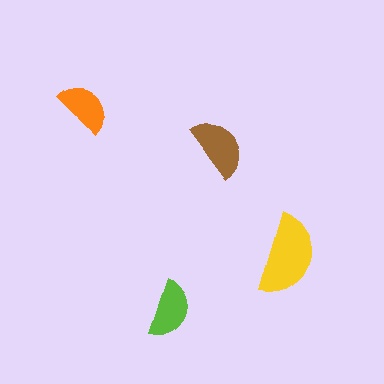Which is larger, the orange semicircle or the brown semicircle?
The brown one.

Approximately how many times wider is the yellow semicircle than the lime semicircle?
About 1.5 times wider.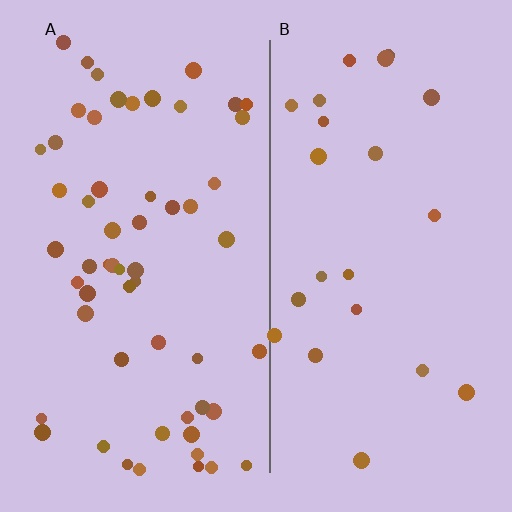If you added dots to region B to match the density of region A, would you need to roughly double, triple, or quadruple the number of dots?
Approximately triple.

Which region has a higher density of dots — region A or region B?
A (the left).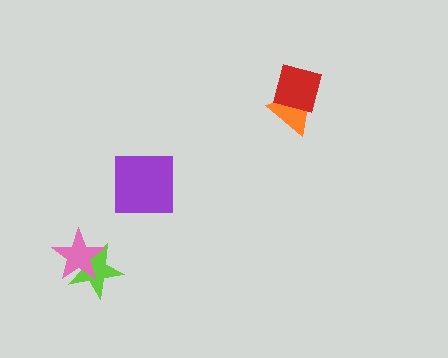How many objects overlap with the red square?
1 object overlaps with the red square.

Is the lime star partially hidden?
Yes, it is partially covered by another shape.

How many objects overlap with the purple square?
0 objects overlap with the purple square.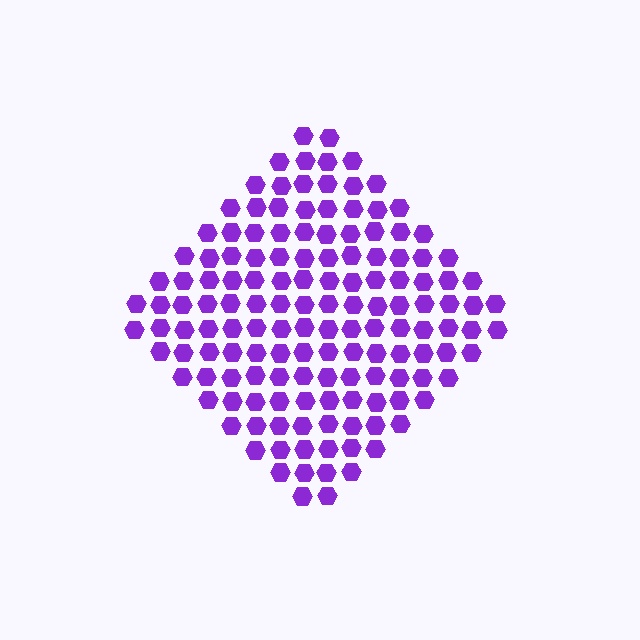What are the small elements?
The small elements are hexagons.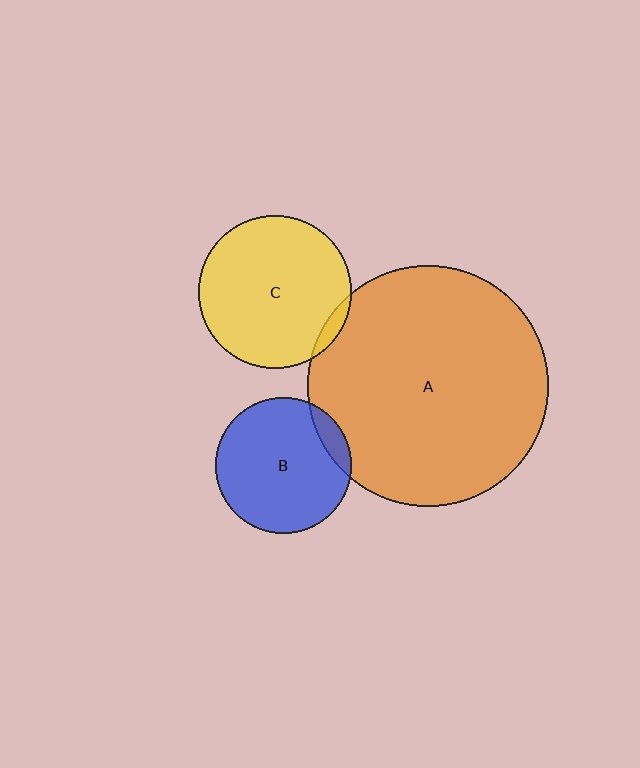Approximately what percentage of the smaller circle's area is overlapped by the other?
Approximately 5%.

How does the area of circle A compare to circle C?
Approximately 2.5 times.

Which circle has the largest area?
Circle A (orange).